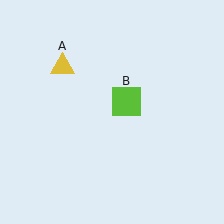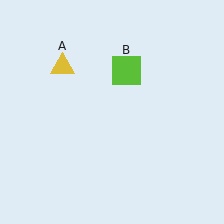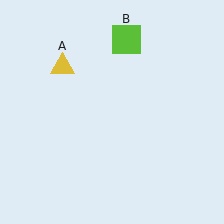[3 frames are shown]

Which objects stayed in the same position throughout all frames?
Yellow triangle (object A) remained stationary.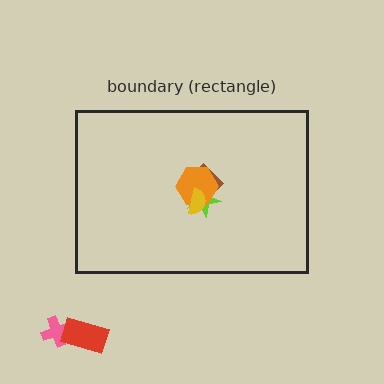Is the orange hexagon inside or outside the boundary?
Inside.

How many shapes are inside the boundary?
4 inside, 2 outside.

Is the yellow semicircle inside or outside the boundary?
Inside.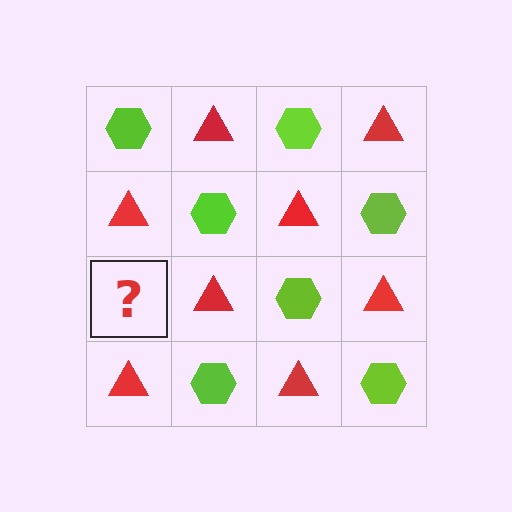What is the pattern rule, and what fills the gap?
The rule is that it alternates lime hexagon and red triangle in a checkerboard pattern. The gap should be filled with a lime hexagon.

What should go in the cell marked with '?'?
The missing cell should contain a lime hexagon.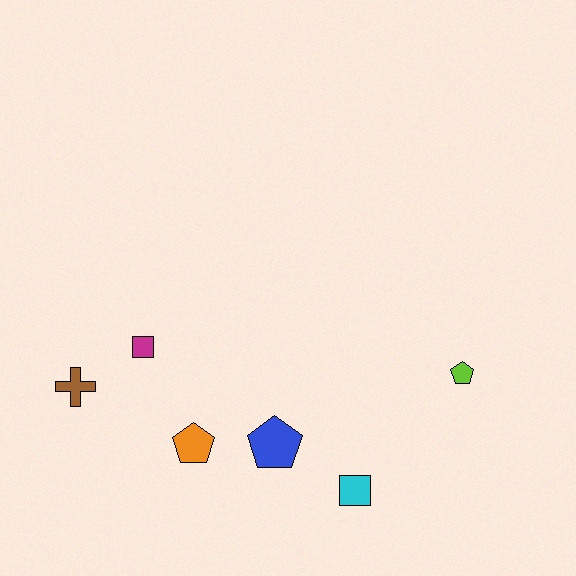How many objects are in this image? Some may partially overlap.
There are 6 objects.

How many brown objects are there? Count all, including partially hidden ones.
There is 1 brown object.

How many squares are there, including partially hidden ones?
There are 2 squares.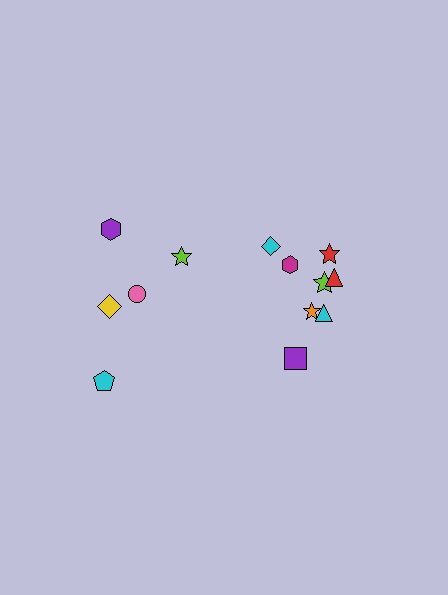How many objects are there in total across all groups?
There are 13 objects.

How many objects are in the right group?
There are 8 objects.